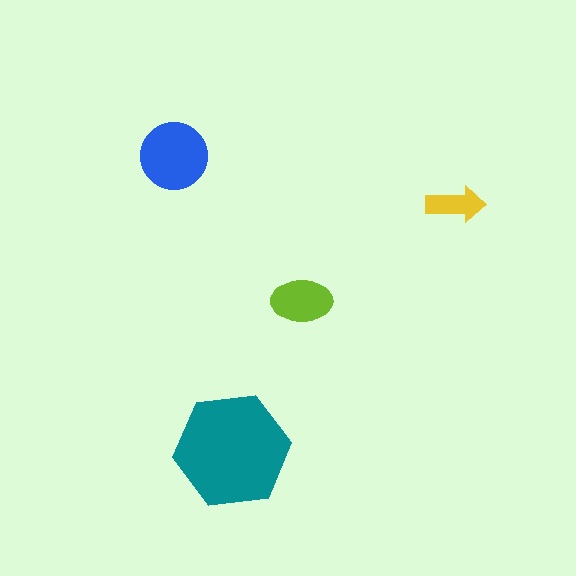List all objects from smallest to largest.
The yellow arrow, the lime ellipse, the blue circle, the teal hexagon.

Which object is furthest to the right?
The yellow arrow is rightmost.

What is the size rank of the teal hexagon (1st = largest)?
1st.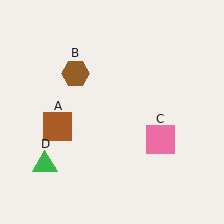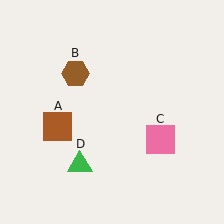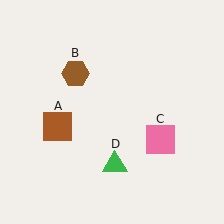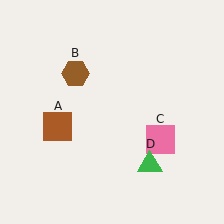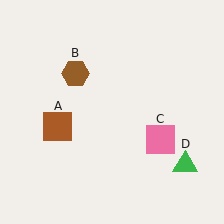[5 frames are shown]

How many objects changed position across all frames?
1 object changed position: green triangle (object D).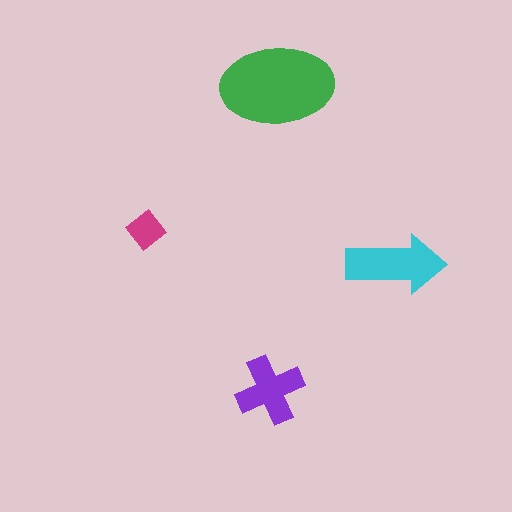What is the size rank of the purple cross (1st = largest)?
3rd.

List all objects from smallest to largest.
The magenta diamond, the purple cross, the cyan arrow, the green ellipse.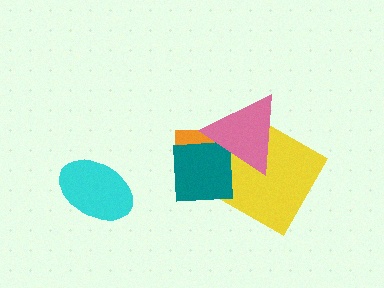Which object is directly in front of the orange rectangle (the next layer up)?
The yellow square is directly in front of the orange rectangle.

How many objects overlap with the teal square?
3 objects overlap with the teal square.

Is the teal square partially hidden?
Yes, it is partially covered by another shape.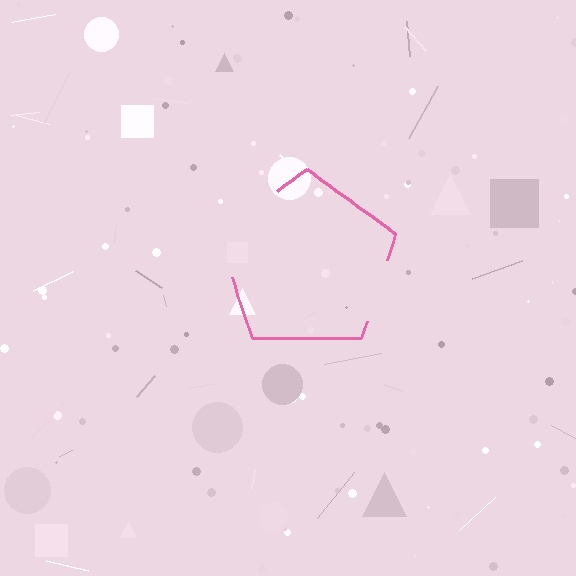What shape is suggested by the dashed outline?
The dashed outline suggests a pentagon.